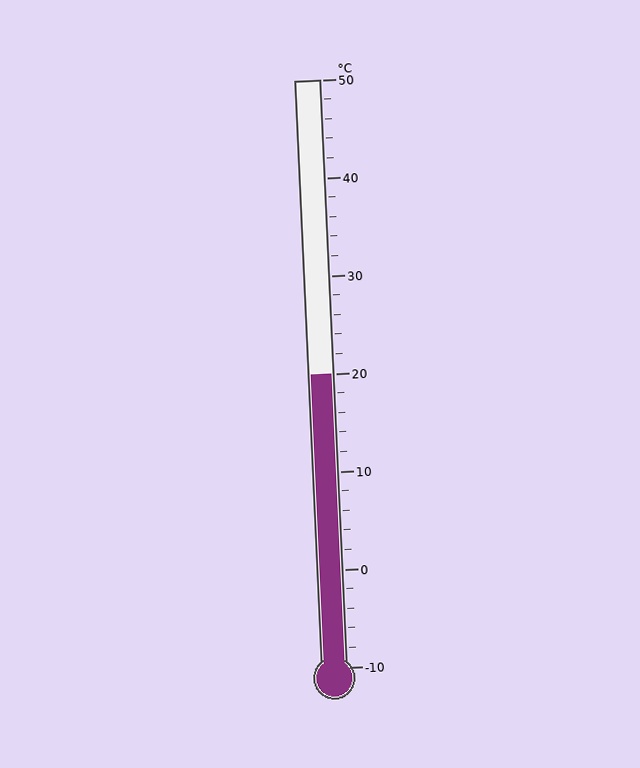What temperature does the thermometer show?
The thermometer shows approximately 20°C.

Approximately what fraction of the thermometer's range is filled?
The thermometer is filled to approximately 50% of its range.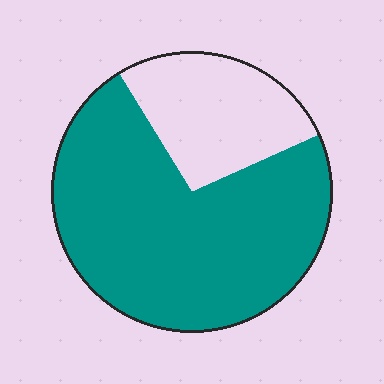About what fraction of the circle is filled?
About three quarters (3/4).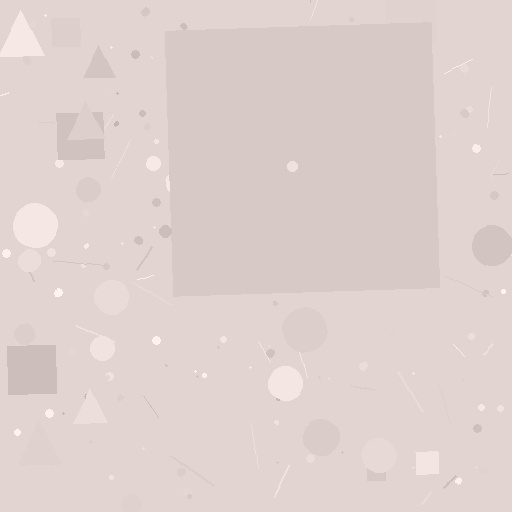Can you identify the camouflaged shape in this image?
The camouflaged shape is a square.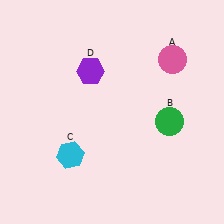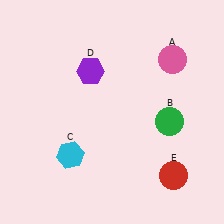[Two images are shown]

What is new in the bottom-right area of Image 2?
A red circle (E) was added in the bottom-right area of Image 2.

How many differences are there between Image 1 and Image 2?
There is 1 difference between the two images.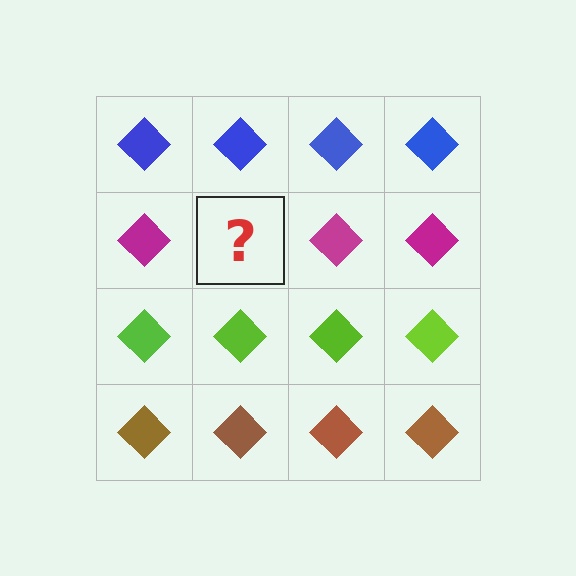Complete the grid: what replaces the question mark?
The question mark should be replaced with a magenta diamond.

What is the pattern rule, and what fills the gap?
The rule is that each row has a consistent color. The gap should be filled with a magenta diamond.